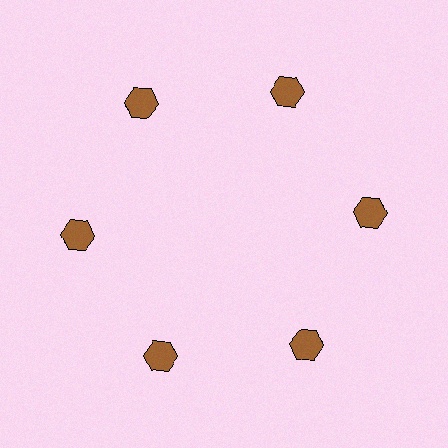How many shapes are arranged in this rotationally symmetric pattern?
There are 6 shapes, arranged in 6 groups of 1.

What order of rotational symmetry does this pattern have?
This pattern has 6-fold rotational symmetry.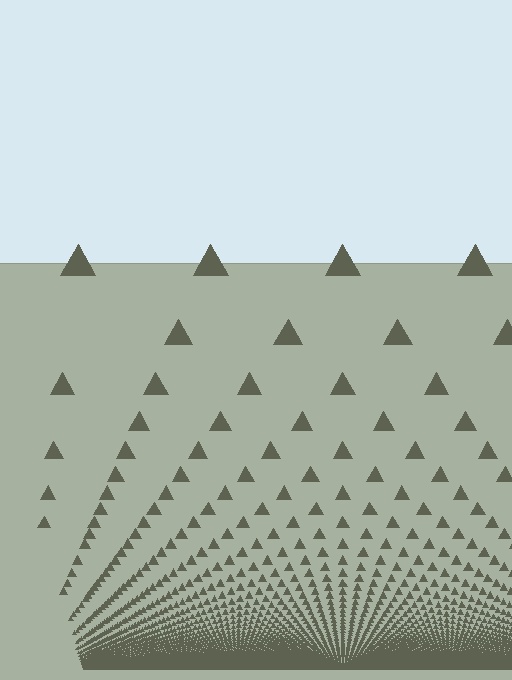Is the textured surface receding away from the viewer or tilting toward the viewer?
The surface appears to tilt toward the viewer. Texture elements get larger and sparser toward the top.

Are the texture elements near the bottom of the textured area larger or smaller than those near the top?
Smaller. The gradient is inverted — elements near the bottom are smaller and denser.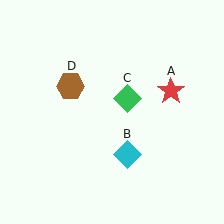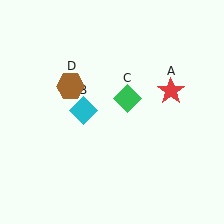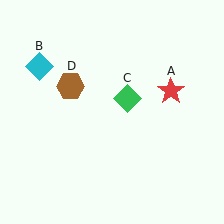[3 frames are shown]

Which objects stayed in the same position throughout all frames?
Red star (object A) and green diamond (object C) and brown hexagon (object D) remained stationary.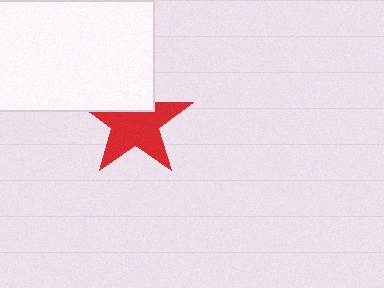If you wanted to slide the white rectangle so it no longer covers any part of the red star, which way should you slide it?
Slide it up — that is the most direct way to separate the two shapes.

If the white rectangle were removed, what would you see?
You would see the complete red star.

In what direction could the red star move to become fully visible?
The red star could move down. That would shift it out from behind the white rectangle entirely.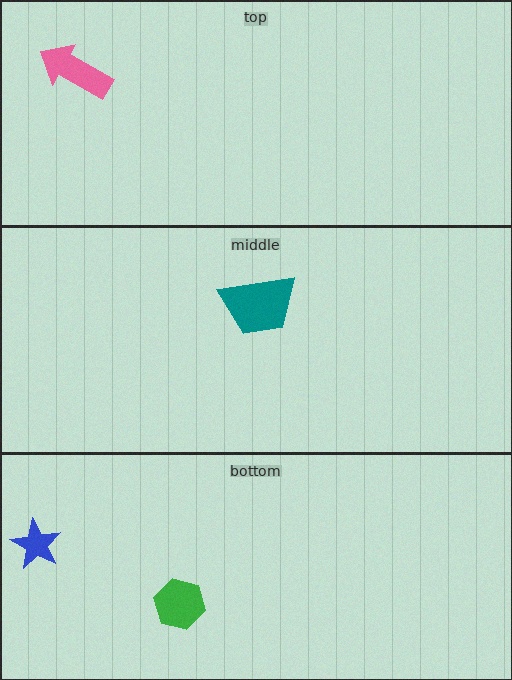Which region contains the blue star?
The bottom region.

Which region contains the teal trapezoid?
The middle region.